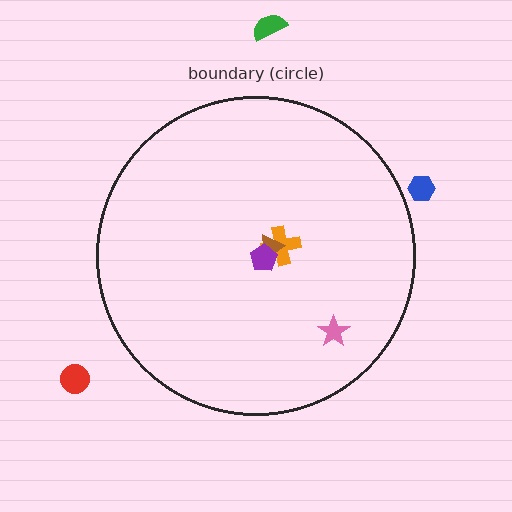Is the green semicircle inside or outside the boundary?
Outside.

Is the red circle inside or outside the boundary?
Outside.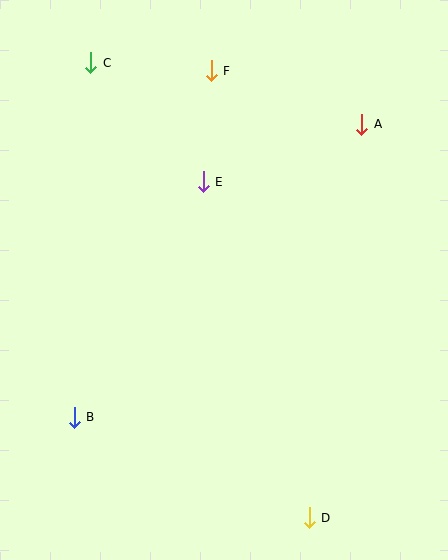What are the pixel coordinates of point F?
Point F is at (211, 71).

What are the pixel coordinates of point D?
Point D is at (309, 518).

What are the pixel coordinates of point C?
Point C is at (91, 63).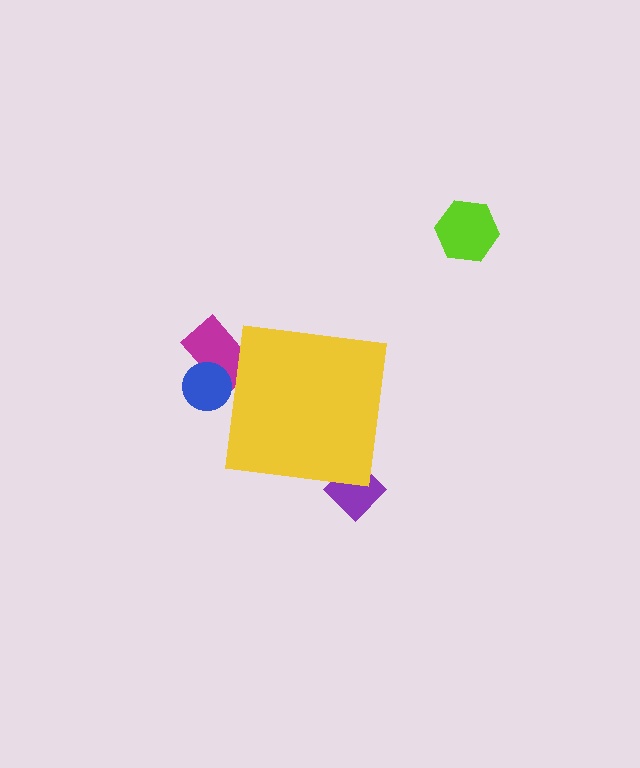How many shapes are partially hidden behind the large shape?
3 shapes are partially hidden.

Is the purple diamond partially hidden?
Yes, the purple diamond is partially hidden behind the yellow square.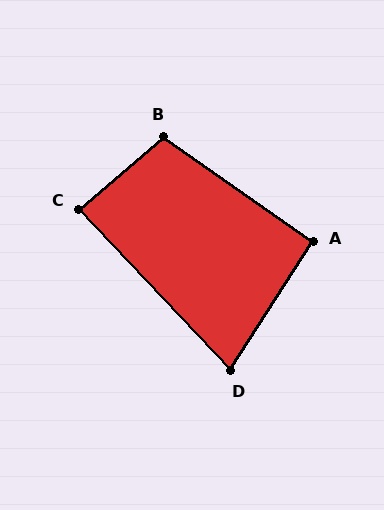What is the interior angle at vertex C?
Approximately 88 degrees (approximately right).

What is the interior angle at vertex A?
Approximately 92 degrees (approximately right).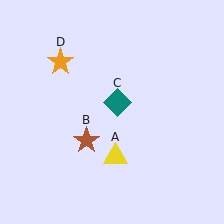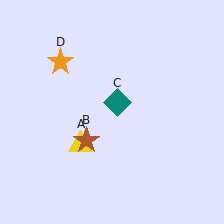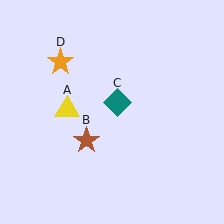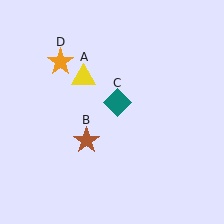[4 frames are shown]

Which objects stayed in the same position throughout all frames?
Brown star (object B) and teal diamond (object C) and orange star (object D) remained stationary.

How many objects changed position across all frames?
1 object changed position: yellow triangle (object A).